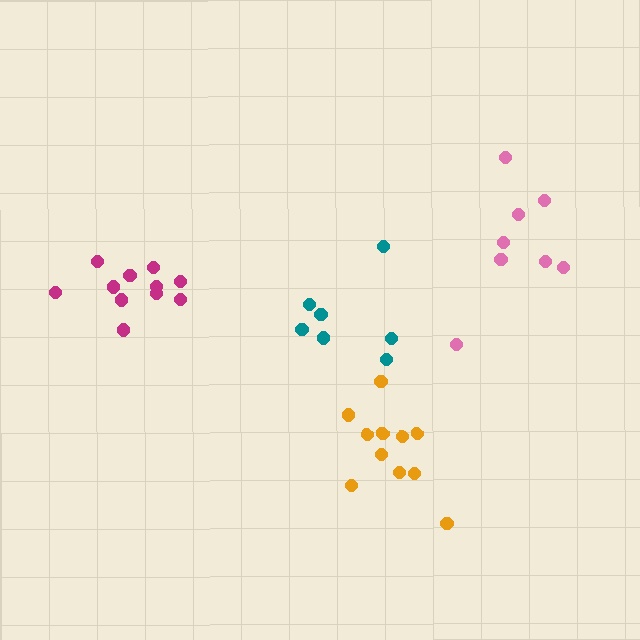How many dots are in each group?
Group 1: 11 dots, Group 2: 11 dots, Group 3: 8 dots, Group 4: 7 dots (37 total).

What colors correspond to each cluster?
The clusters are colored: orange, magenta, pink, teal.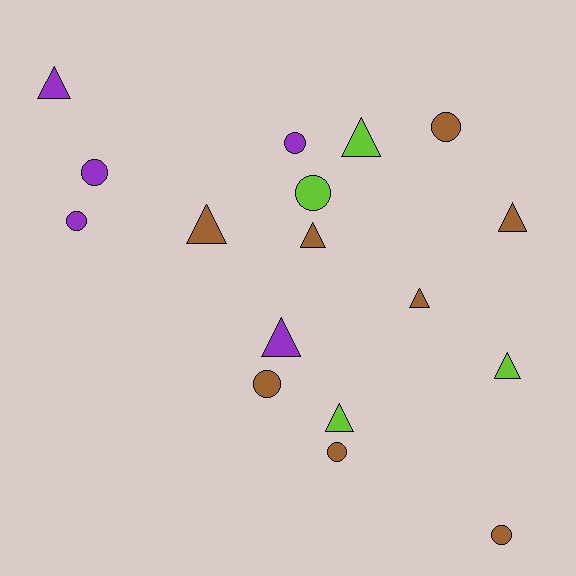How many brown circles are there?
There are 4 brown circles.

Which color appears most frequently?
Brown, with 8 objects.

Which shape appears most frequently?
Triangle, with 9 objects.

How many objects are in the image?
There are 17 objects.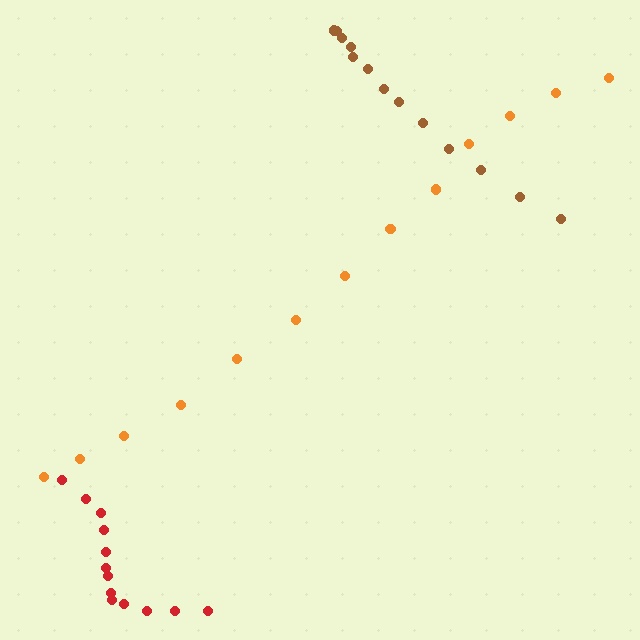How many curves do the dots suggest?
There are 3 distinct paths.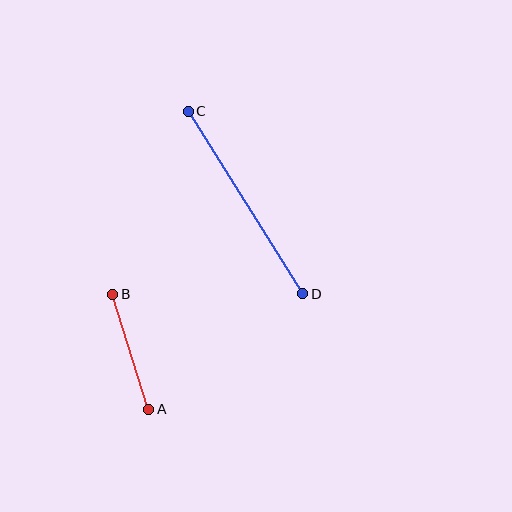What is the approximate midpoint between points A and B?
The midpoint is at approximately (131, 352) pixels.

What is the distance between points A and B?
The distance is approximately 121 pixels.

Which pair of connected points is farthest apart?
Points C and D are farthest apart.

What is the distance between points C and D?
The distance is approximately 215 pixels.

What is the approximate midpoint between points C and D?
The midpoint is at approximately (246, 203) pixels.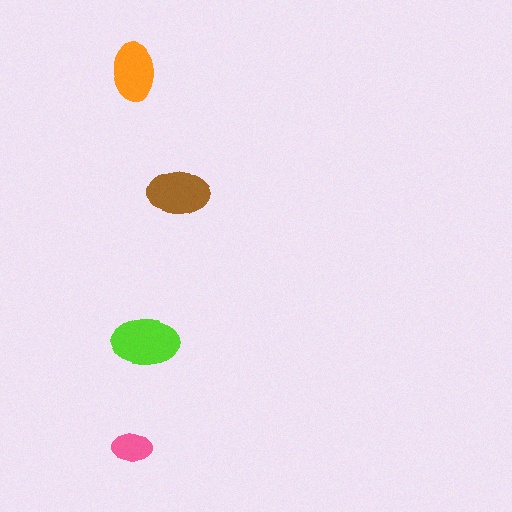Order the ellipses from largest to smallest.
the lime one, the brown one, the orange one, the pink one.